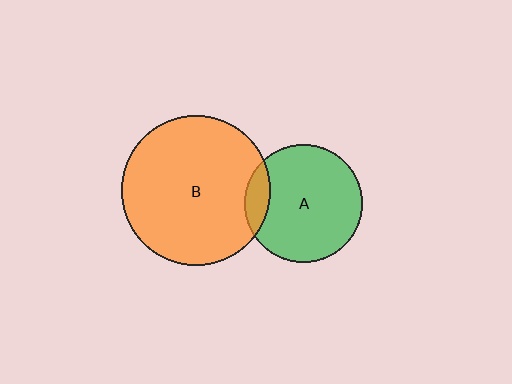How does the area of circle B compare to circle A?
Approximately 1.6 times.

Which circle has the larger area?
Circle B (orange).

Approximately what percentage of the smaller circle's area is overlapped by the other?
Approximately 10%.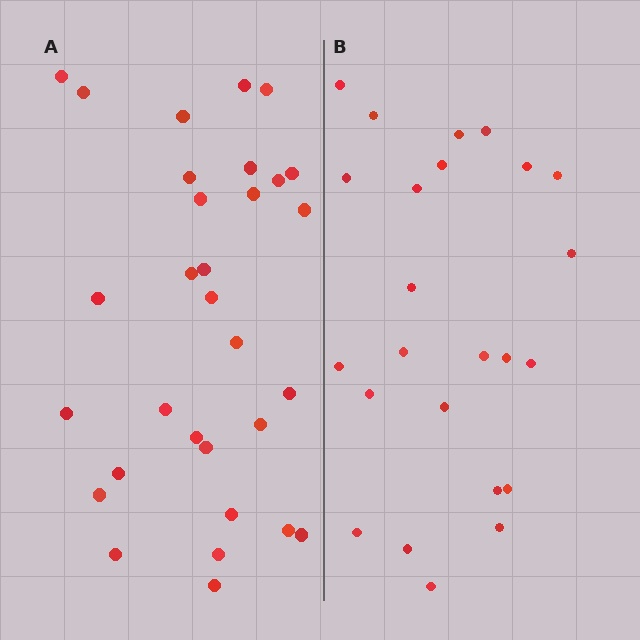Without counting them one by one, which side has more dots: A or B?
Region A (the left region) has more dots.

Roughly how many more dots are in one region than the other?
Region A has roughly 8 or so more dots than region B.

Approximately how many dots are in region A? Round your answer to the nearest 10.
About 30 dots. (The exact count is 31, which rounds to 30.)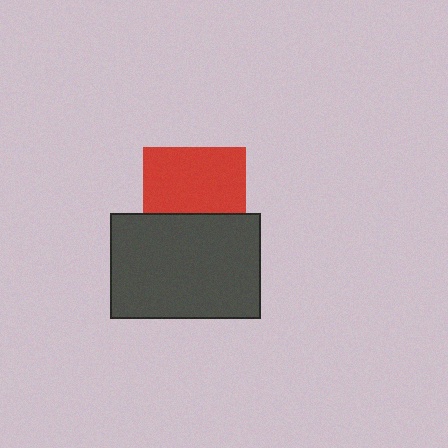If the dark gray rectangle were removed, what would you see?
You would see the complete red square.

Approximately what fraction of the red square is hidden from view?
Roughly 35% of the red square is hidden behind the dark gray rectangle.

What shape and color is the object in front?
The object in front is a dark gray rectangle.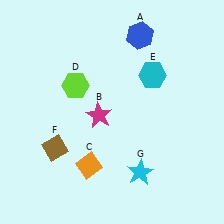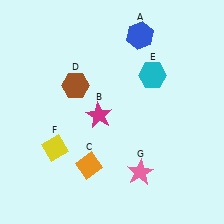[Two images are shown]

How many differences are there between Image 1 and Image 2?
There are 3 differences between the two images.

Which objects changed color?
D changed from lime to brown. F changed from brown to yellow. G changed from cyan to pink.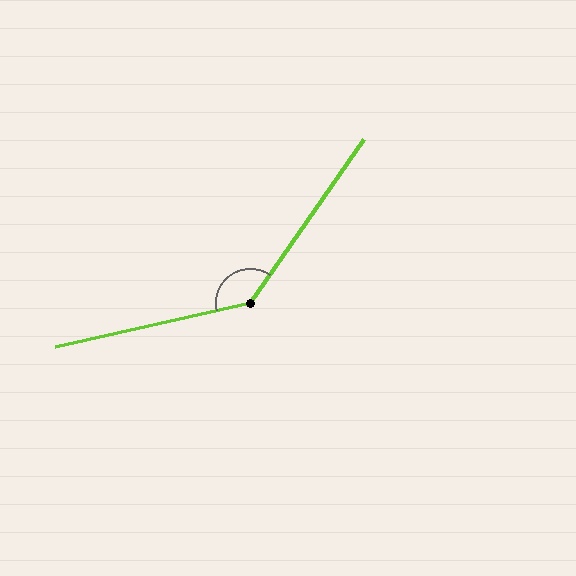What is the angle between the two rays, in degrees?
Approximately 138 degrees.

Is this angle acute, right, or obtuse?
It is obtuse.